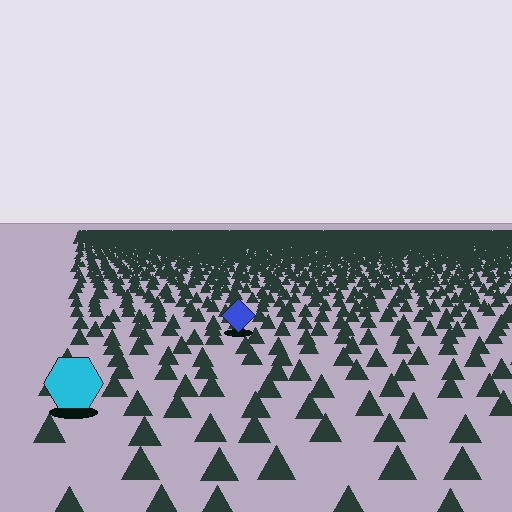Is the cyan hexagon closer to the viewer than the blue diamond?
Yes. The cyan hexagon is closer — you can tell from the texture gradient: the ground texture is coarser near it.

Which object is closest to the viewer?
The cyan hexagon is closest. The texture marks near it are larger and more spread out.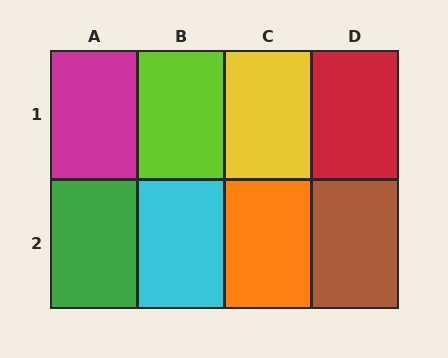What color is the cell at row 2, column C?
Orange.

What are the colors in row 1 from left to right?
Magenta, lime, yellow, red.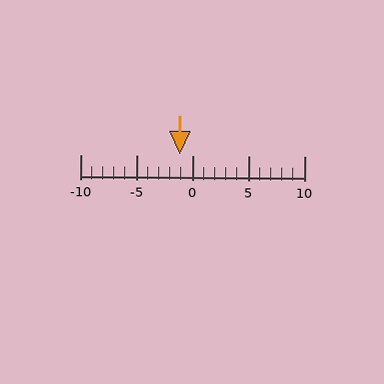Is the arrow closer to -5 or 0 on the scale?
The arrow is closer to 0.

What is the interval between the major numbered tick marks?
The major tick marks are spaced 5 units apart.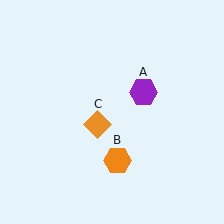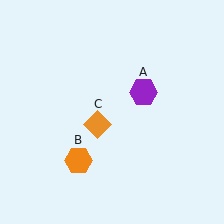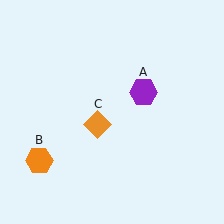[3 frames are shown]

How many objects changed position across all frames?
1 object changed position: orange hexagon (object B).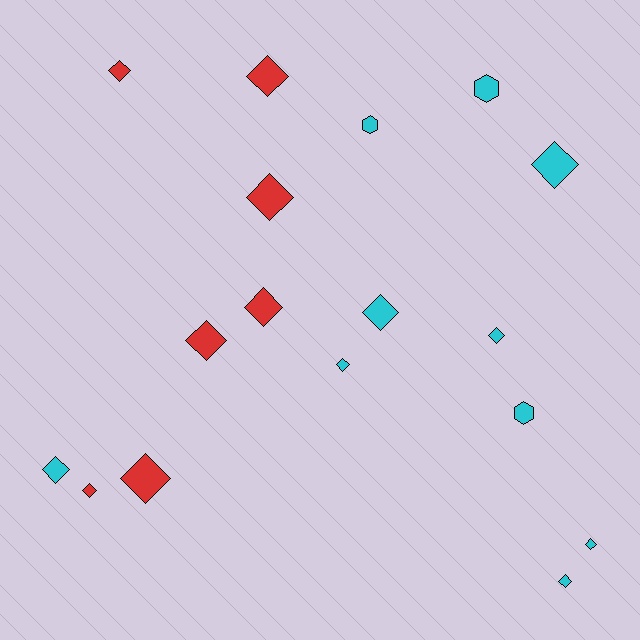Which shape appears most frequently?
Diamond, with 14 objects.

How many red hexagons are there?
There are no red hexagons.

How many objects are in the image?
There are 17 objects.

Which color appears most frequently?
Cyan, with 10 objects.